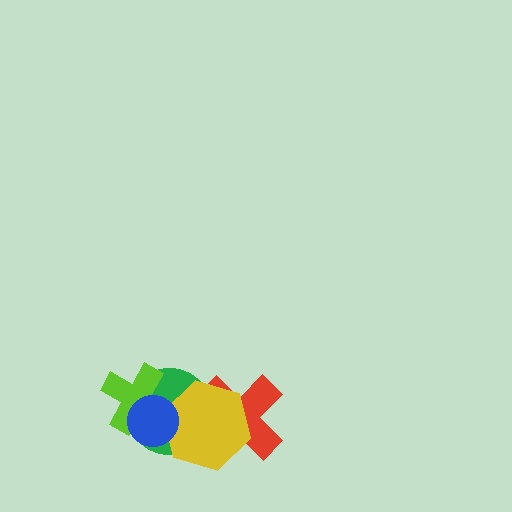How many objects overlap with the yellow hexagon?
3 objects overlap with the yellow hexagon.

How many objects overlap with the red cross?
2 objects overlap with the red cross.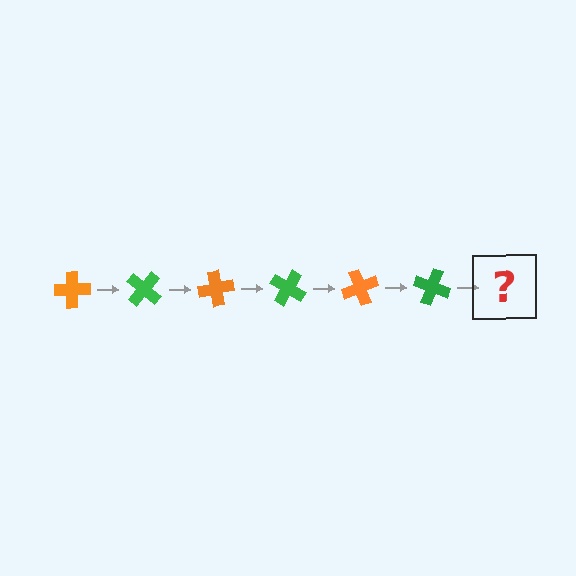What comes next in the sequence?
The next element should be an orange cross, rotated 240 degrees from the start.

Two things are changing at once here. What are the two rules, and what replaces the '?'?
The two rules are that it rotates 40 degrees each step and the color cycles through orange and green. The '?' should be an orange cross, rotated 240 degrees from the start.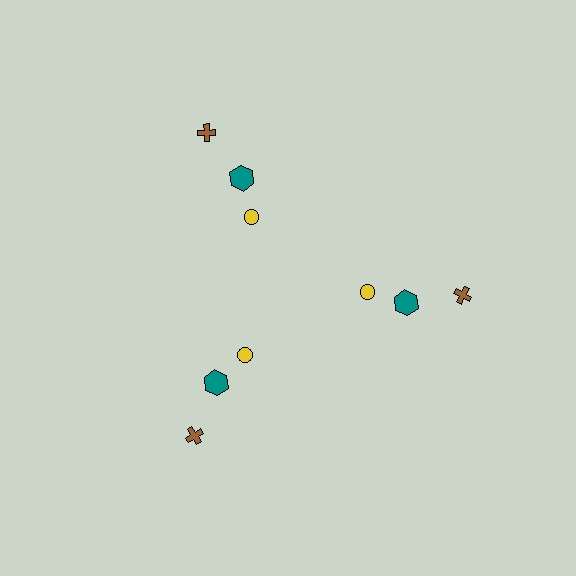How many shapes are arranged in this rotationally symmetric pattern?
There are 9 shapes, arranged in 3 groups of 3.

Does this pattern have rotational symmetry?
Yes, this pattern has 3-fold rotational symmetry. It looks the same after rotating 120 degrees around the center.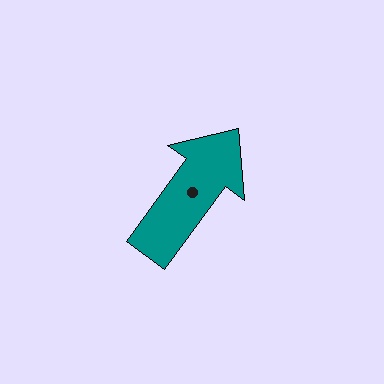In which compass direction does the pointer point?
Northeast.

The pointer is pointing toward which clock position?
Roughly 1 o'clock.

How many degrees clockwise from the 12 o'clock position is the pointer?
Approximately 36 degrees.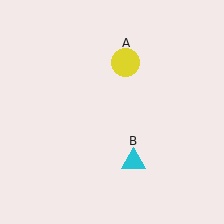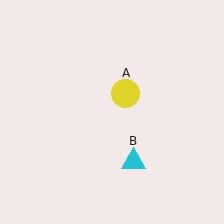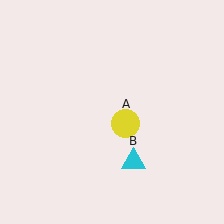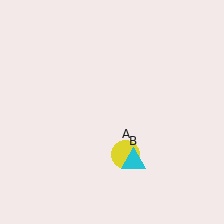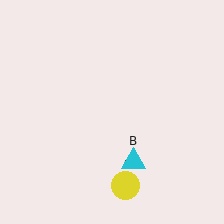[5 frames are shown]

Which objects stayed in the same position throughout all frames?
Cyan triangle (object B) remained stationary.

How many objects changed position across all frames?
1 object changed position: yellow circle (object A).